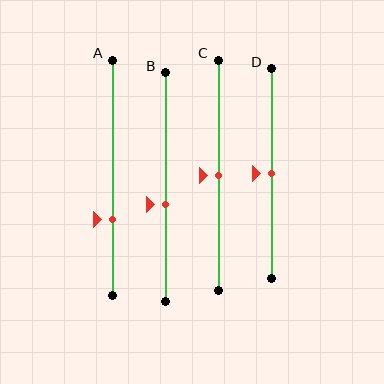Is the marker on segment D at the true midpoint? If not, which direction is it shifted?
Yes, the marker on segment D is at the true midpoint.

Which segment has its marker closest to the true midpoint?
Segment C has its marker closest to the true midpoint.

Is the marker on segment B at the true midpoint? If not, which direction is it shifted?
No, the marker on segment B is shifted downward by about 8% of the segment length.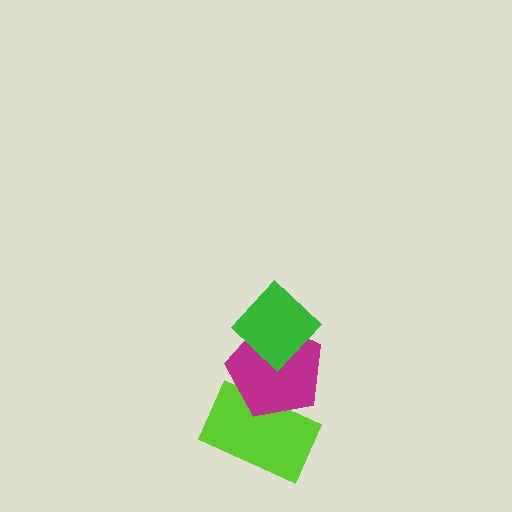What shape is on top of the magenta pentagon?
The green diamond is on top of the magenta pentagon.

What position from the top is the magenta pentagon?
The magenta pentagon is 2nd from the top.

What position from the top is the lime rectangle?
The lime rectangle is 3rd from the top.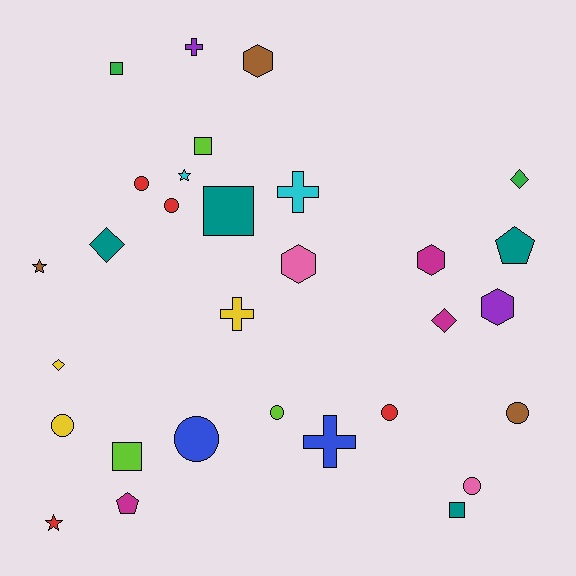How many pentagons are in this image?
There are 2 pentagons.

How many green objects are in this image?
There are 2 green objects.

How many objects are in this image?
There are 30 objects.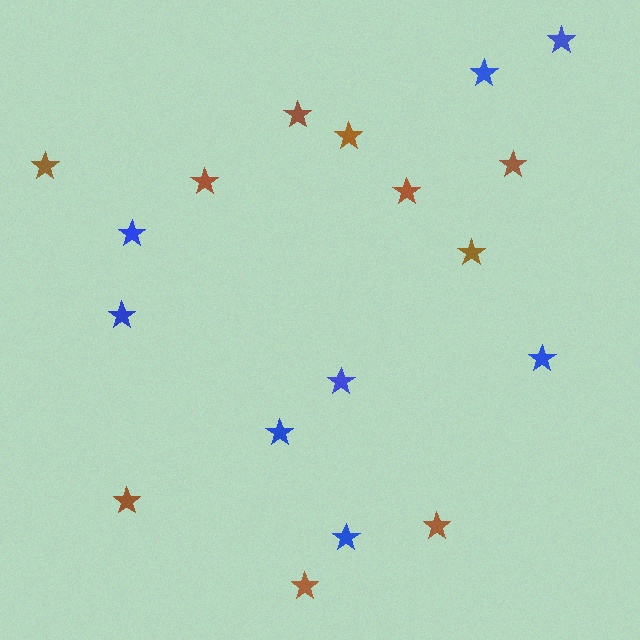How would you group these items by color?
There are 2 groups: one group of brown stars (10) and one group of blue stars (8).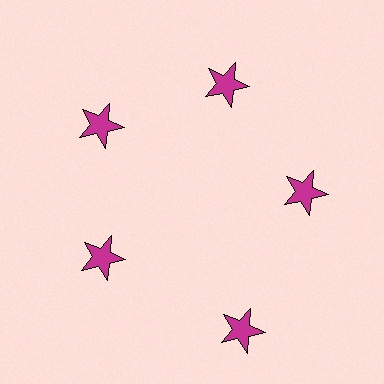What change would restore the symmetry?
The symmetry would be restored by moving it inward, back onto the ring so that all 5 stars sit at equal angles and equal distance from the center.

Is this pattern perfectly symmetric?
No. The 5 magenta stars are arranged in a ring, but one element near the 5 o'clock position is pushed outward from the center, breaking the 5-fold rotational symmetry.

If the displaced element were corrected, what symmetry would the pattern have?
It would have 5-fold rotational symmetry — the pattern would map onto itself every 72 degrees.